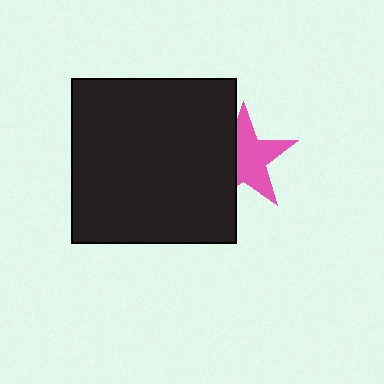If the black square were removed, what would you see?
You would see the complete pink star.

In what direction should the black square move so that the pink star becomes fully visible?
The black square should move left. That is the shortest direction to clear the overlap and leave the pink star fully visible.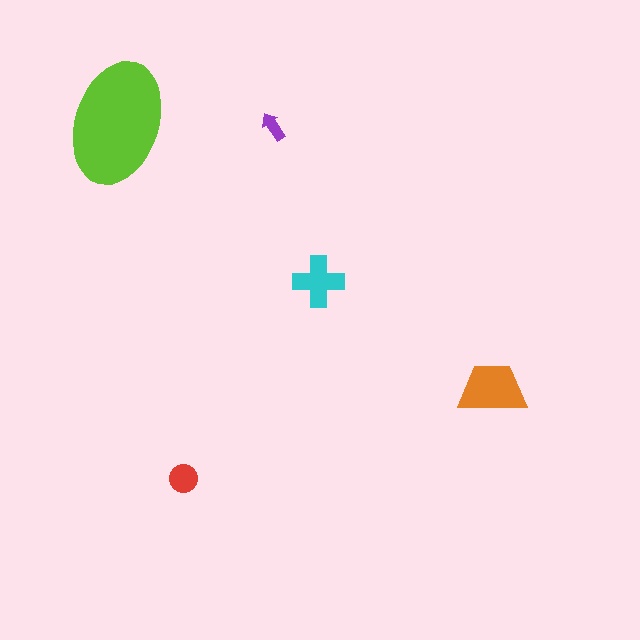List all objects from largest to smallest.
The lime ellipse, the orange trapezoid, the cyan cross, the red circle, the purple arrow.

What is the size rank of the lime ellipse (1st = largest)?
1st.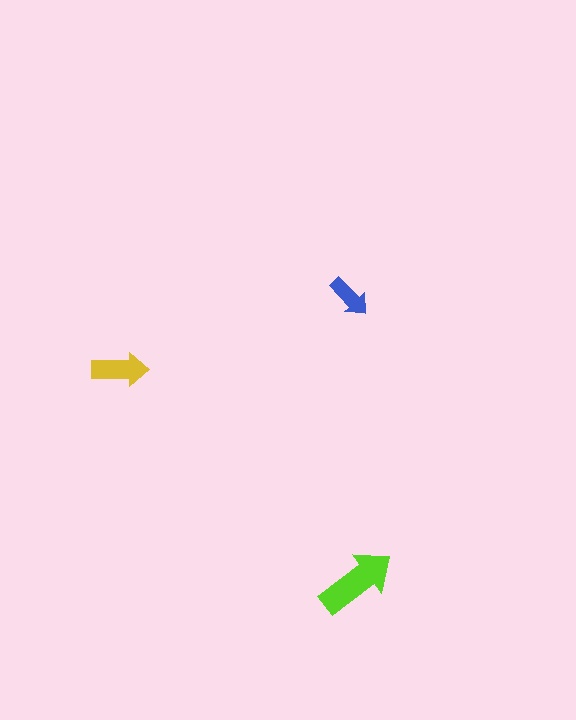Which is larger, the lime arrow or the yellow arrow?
The lime one.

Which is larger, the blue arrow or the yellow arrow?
The yellow one.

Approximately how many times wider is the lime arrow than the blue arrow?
About 2 times wider.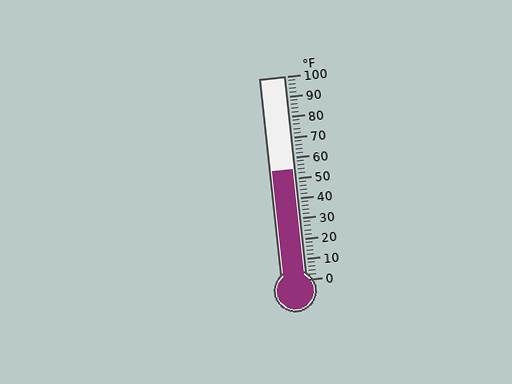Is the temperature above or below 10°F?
The temperature is above 10°F.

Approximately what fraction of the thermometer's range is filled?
The thermometer is filled to approximately 55% of its range.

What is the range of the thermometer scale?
The thermometer scale ranges from 0°F to 100°F.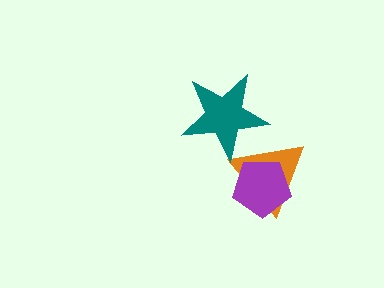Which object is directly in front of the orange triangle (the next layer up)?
The teal star is directly in front of the orange triangle.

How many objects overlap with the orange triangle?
2 objects overlap with the orange triangle.